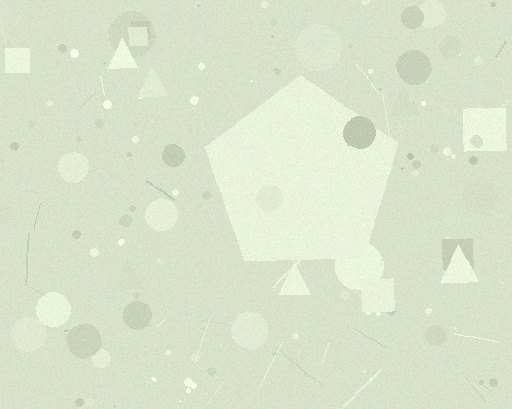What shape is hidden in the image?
A pentagon is hidden in the image.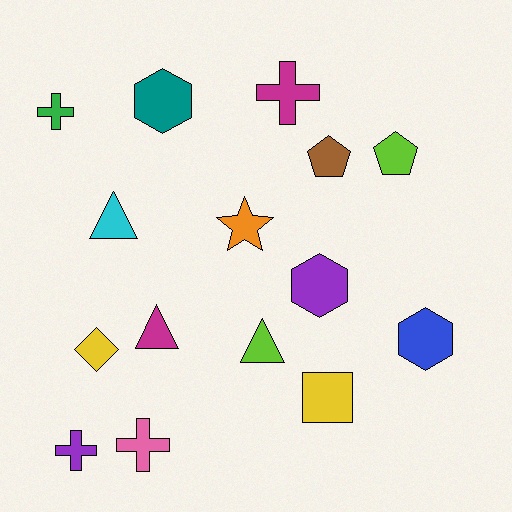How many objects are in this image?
There are 15 objects.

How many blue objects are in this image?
There is 1 blue object.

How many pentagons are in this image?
There are 2 pentagons.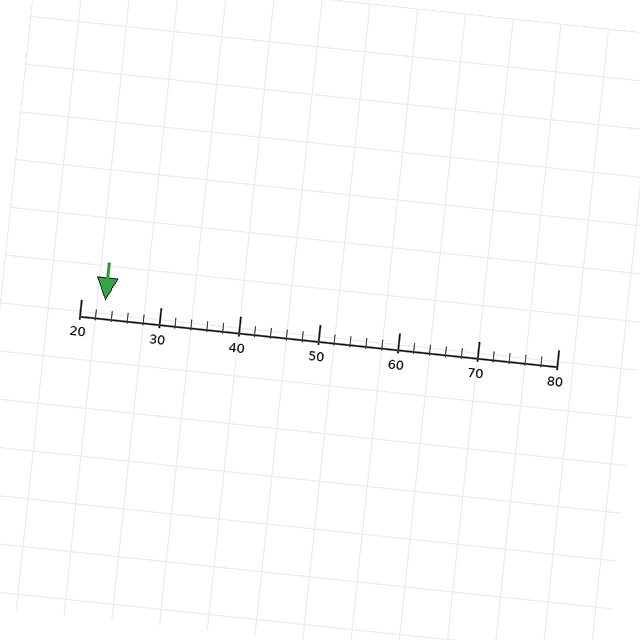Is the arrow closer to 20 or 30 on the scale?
The arrow is closer to 20.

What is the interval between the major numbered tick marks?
The major tick marks are spaced 10 units apart.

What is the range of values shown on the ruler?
The ruler shows values from 20 to 80.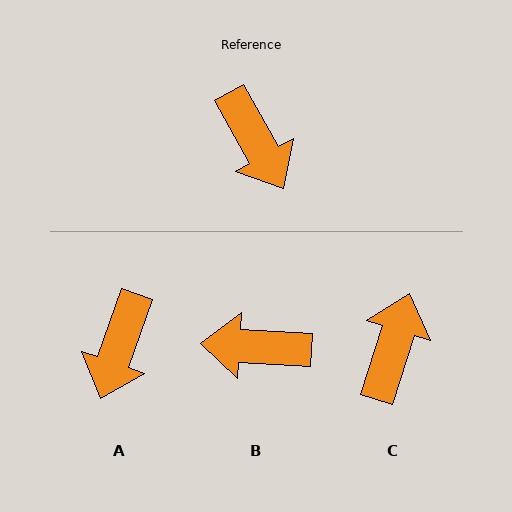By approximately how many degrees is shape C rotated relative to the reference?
Approximately 133 degrees counter-clockwise.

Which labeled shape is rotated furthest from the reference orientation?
C, about 133 degrees away.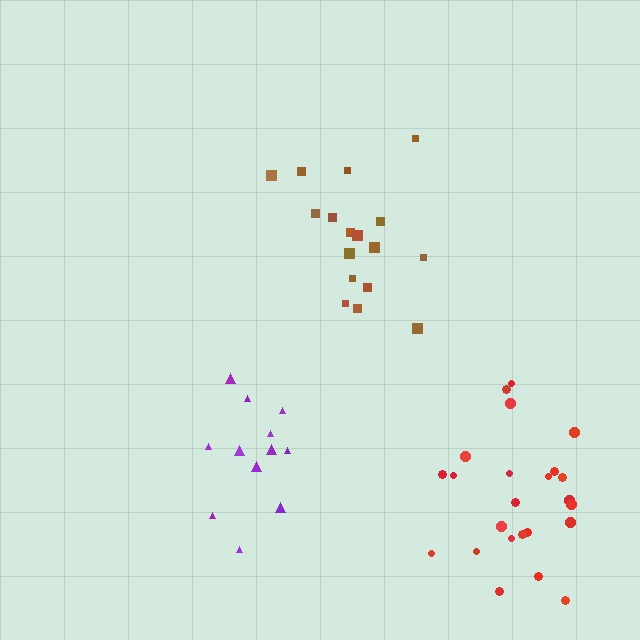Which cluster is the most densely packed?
Red.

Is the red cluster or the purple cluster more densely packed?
Red.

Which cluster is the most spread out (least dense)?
Purple.